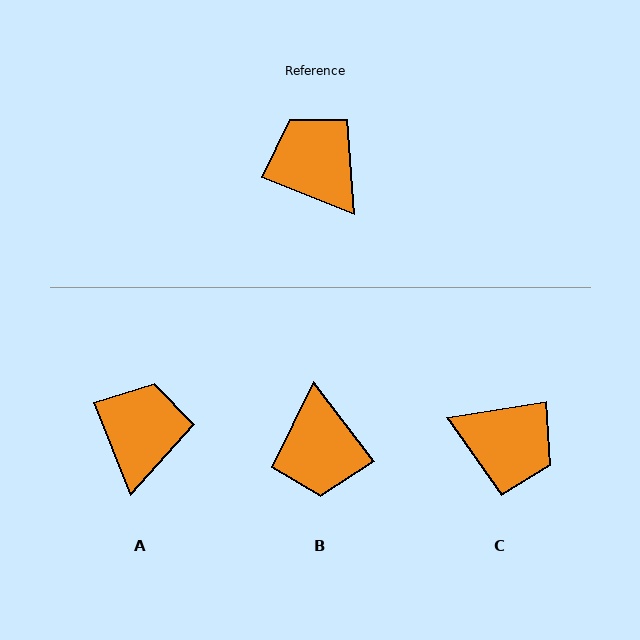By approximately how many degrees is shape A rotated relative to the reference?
Approximately 47 degrees clockwise.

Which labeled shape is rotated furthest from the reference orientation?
C, about 150 degrees away.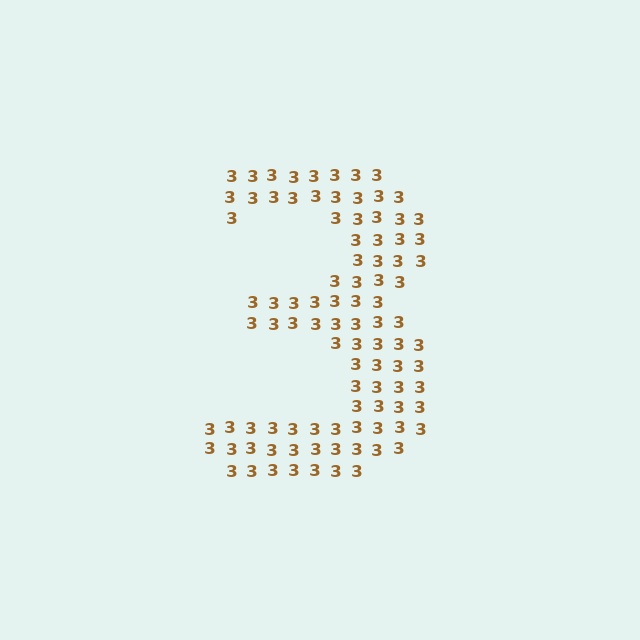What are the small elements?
The small elements are digit 3's.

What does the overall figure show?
The overall figure shows the digit 3.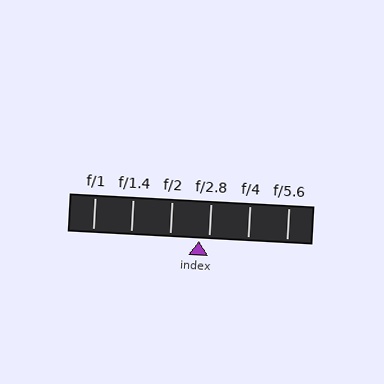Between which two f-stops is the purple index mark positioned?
The index mark is between f/2 and f/2.8.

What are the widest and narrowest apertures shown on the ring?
The widest aperture shown is f/1 and the narrowest is f/5.6.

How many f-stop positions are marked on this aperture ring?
There are 6 f-stop positions marked.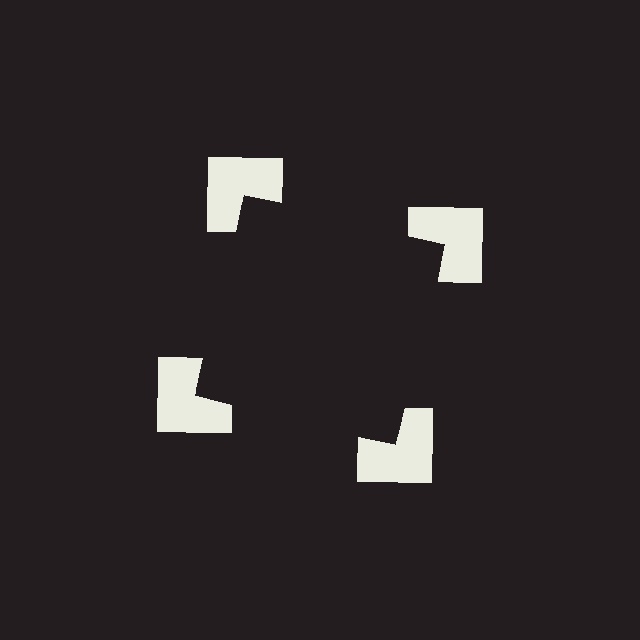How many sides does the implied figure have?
4 sides.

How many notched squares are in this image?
There are 4 — one at each vertex of the illusory square.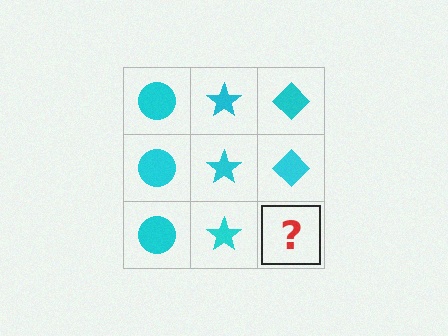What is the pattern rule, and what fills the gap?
The rule is that each column has a consistent shape. The gap should be filled with a cyan diamond.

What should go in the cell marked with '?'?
The missing cell should contain a cyan diamond.